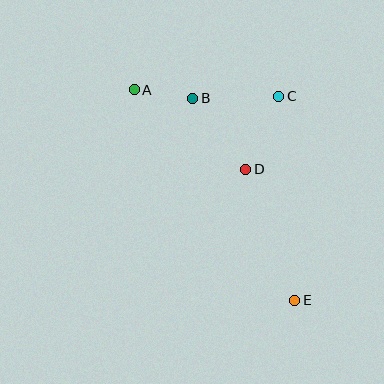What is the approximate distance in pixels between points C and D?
The distance between C and D is approximately 80 pixels.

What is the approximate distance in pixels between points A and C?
The distance between A and C is approximately 145 pixels.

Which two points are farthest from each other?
Points A and E are farthest from each other.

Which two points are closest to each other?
Points A and B are closest to each other.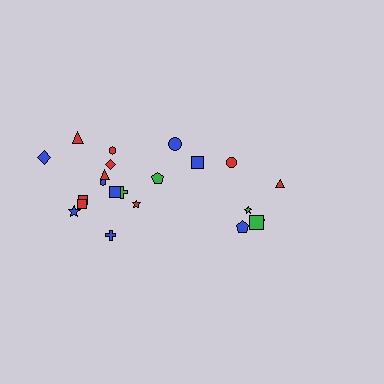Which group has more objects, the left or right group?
The left group.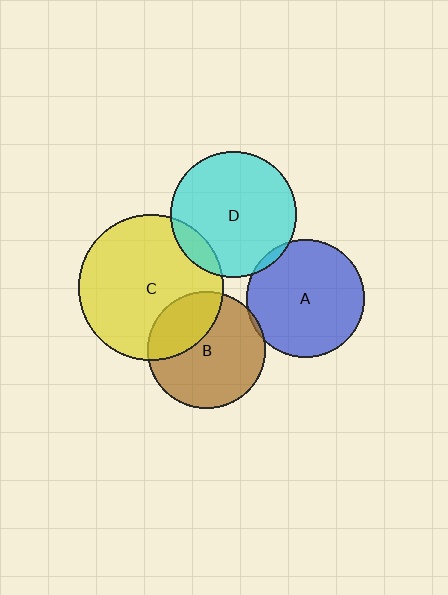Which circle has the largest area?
Circle C (yellow).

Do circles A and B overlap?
Yes.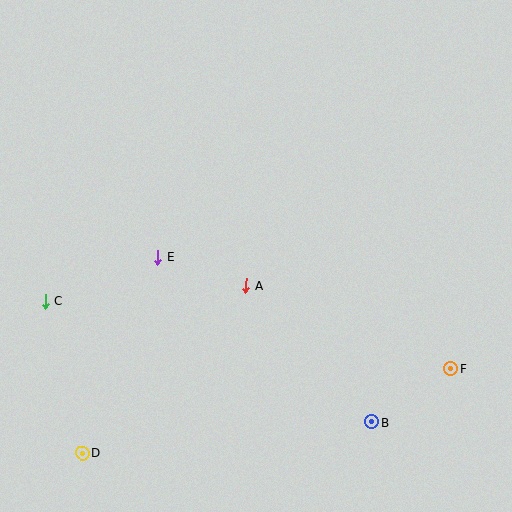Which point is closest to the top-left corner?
Point E is closest to the top-left corner.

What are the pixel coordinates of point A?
Point A is at (246, 286).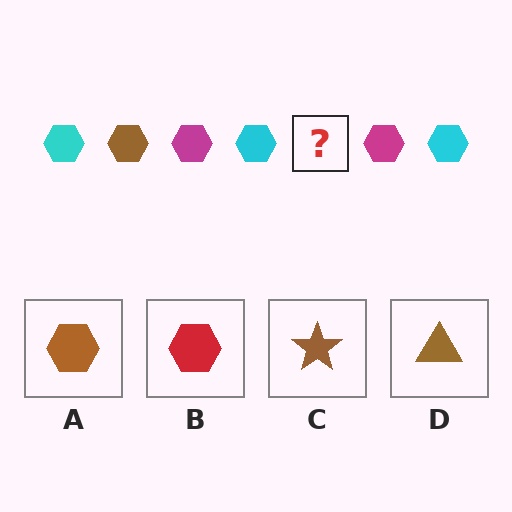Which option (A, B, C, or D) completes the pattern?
A.